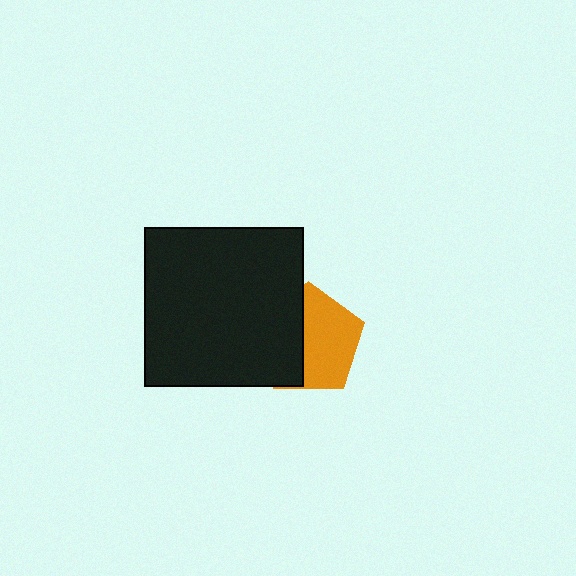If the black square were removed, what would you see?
You would see the complete orange pentagon.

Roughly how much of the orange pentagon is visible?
About half of it is visible (roughly 57%).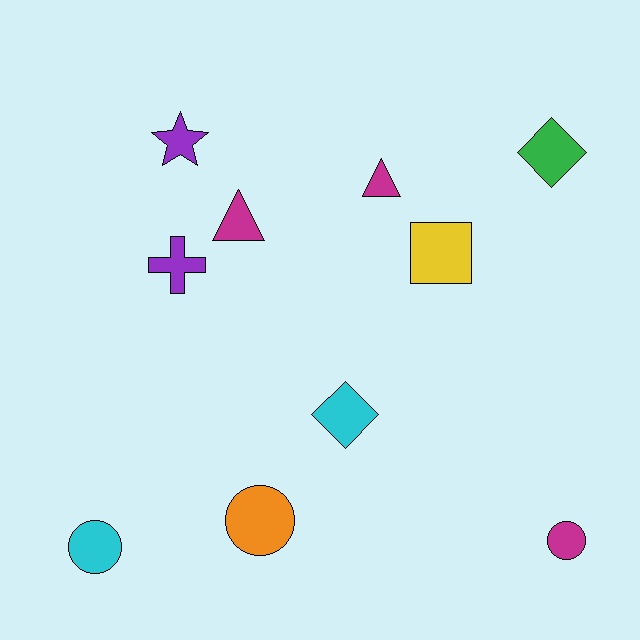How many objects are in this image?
There are 10 objects.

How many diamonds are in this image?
There are 2 diamonds.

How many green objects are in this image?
There is 1 green object.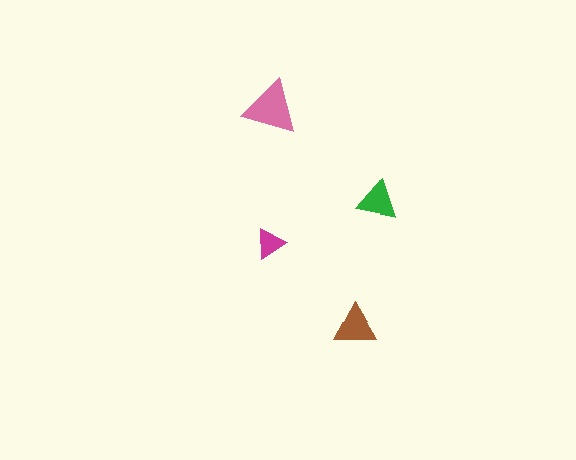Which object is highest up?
The pink triangle is topmost.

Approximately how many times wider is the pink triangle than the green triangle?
About 1.5 times wider.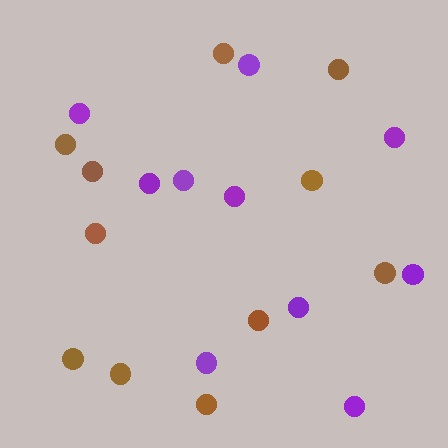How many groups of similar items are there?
There are 2 groups: one group of purple circles (10) and one group of brown circles (11).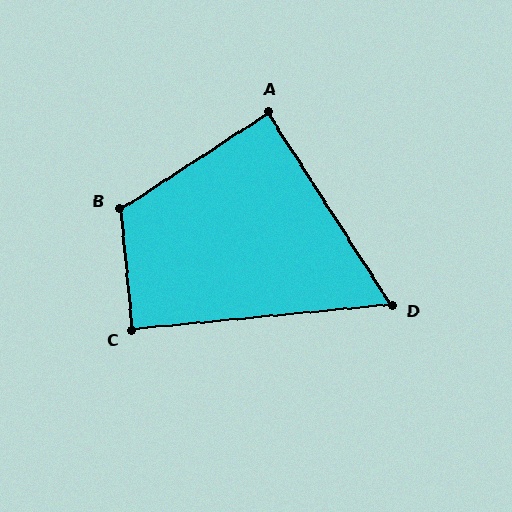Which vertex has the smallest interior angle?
D, at approximately 63 degrees.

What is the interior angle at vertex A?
Approximately 90 degrees (approximately right).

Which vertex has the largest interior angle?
B, at approximately 117 degrees.